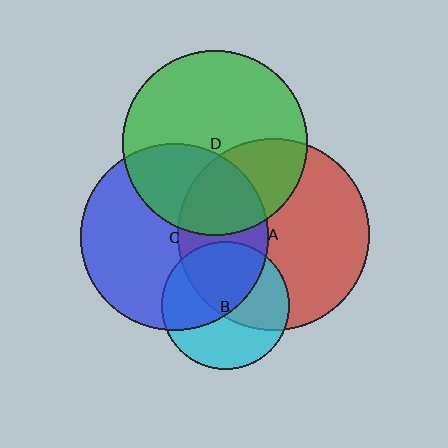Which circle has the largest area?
Circle A (red).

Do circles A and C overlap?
Yes.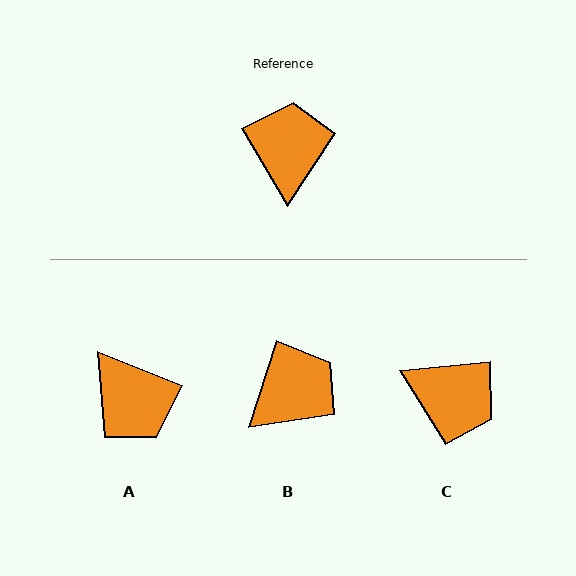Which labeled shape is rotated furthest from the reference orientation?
A, about 143 degrees away.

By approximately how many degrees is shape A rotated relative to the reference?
Approximately 143 degrees clockwise.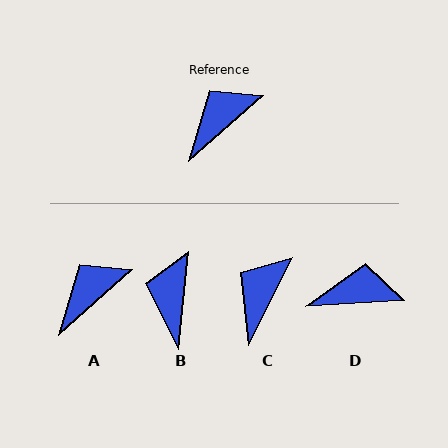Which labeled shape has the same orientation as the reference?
A.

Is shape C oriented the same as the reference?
No, it is off by about 22 degrees.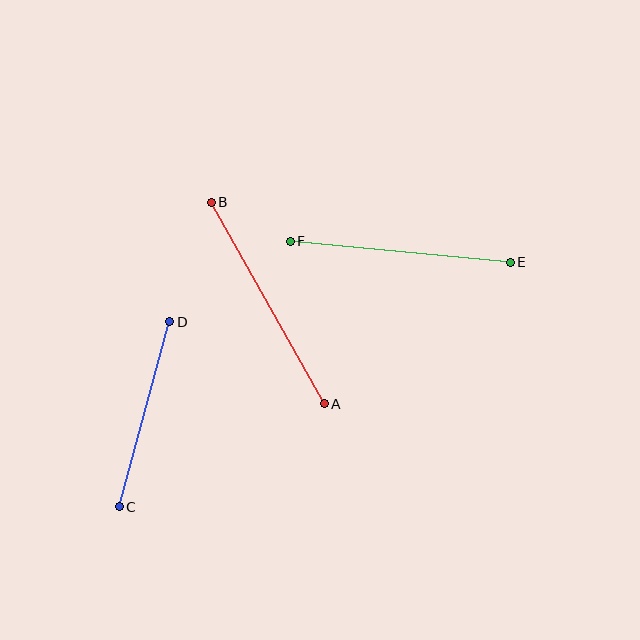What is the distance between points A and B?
The distance is approximately 231 pixels.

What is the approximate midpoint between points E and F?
The midpoint is at approximately (400, 252) pixels.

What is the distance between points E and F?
The distance is approximately 221 pixels.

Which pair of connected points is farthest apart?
Points A and B are farthest apart.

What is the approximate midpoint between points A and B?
The midpoint is at approximately (268, 303) pixels.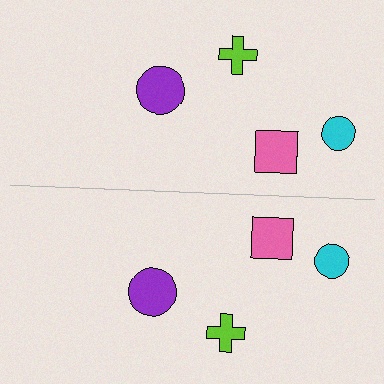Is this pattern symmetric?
Yes, this pattern has bilateral (reflection) symmetry.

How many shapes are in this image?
There are 8 shapes in this image.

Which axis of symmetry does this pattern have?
The pattern has a horizontal axis of symmetry running through the center of the image.